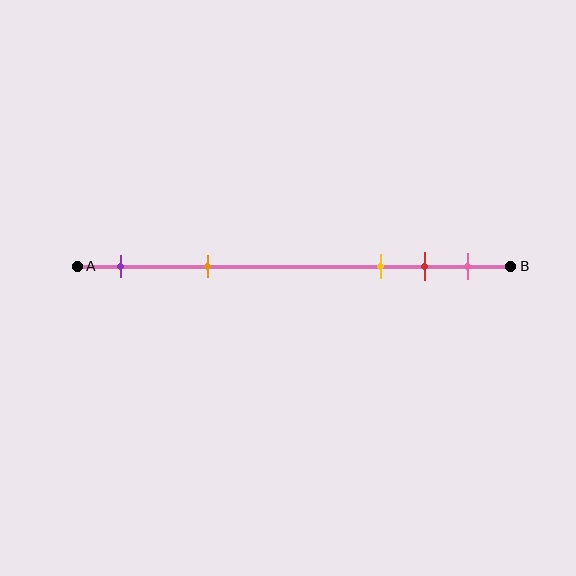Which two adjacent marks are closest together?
The red and pink marks are the closest adjacent pair.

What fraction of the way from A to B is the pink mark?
The pink mark is approximately 90% (0.9) of the way from A to B.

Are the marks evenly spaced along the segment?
No, the marks are not evenly spaced.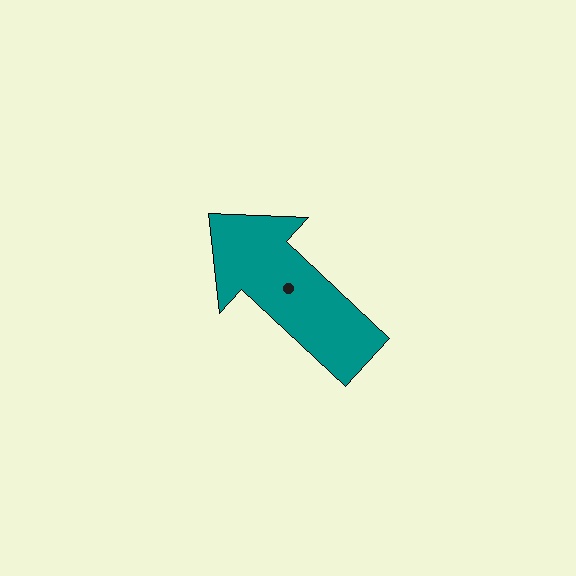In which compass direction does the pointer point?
Northwest.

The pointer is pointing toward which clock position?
Roughly 10 o'clock.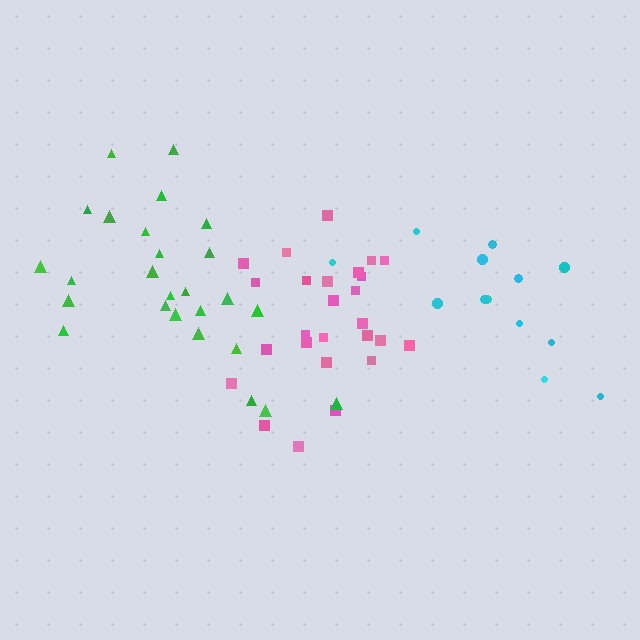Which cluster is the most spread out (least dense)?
Cyan.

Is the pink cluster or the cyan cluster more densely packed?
Pink.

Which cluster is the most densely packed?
Pink.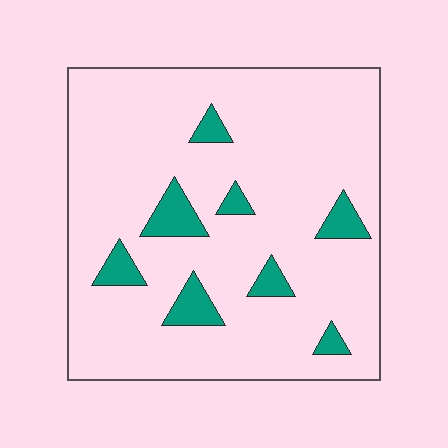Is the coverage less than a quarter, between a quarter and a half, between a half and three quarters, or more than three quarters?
Less than a quarter.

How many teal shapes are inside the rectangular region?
8.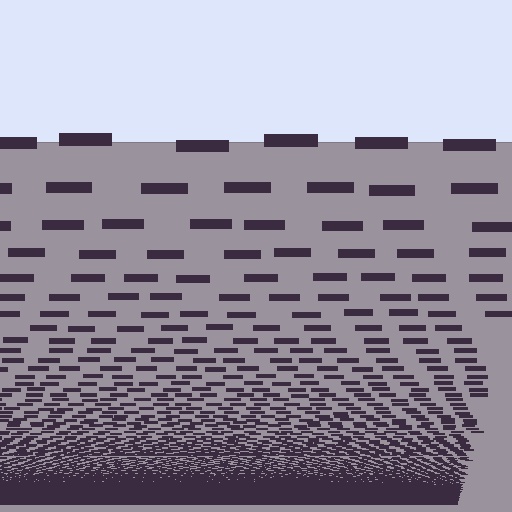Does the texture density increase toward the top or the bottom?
Density increases toward the bottom.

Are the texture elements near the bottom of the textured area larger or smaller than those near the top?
Smaller. The gradient is inverted — elements near the bottom are smaller and denser.